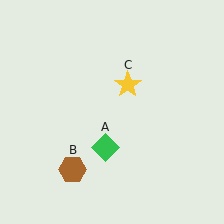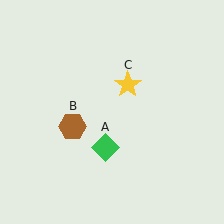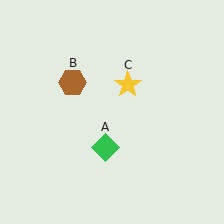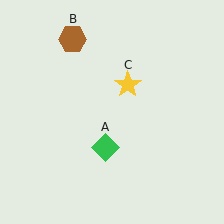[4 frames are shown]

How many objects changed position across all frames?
1 object changed position: brown hexagon (object B).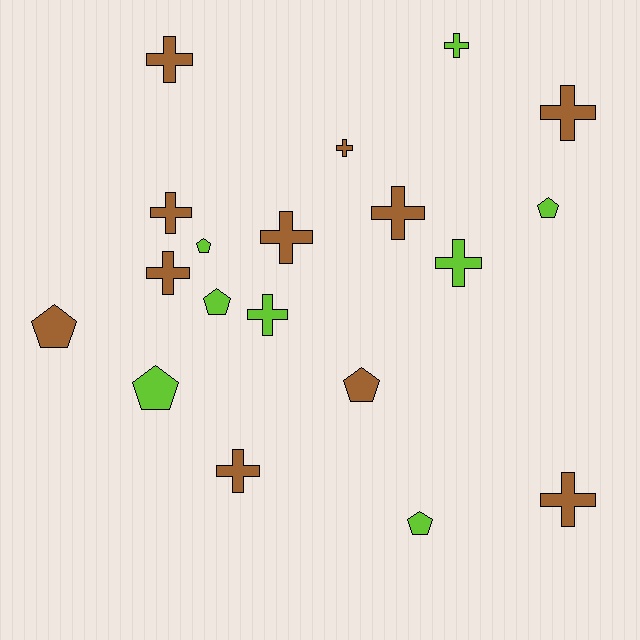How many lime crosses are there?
There are 3 lime crosses.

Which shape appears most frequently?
Cross, with 12 objects.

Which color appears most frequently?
Brown, with 11 objects.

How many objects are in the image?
There are 19 objects.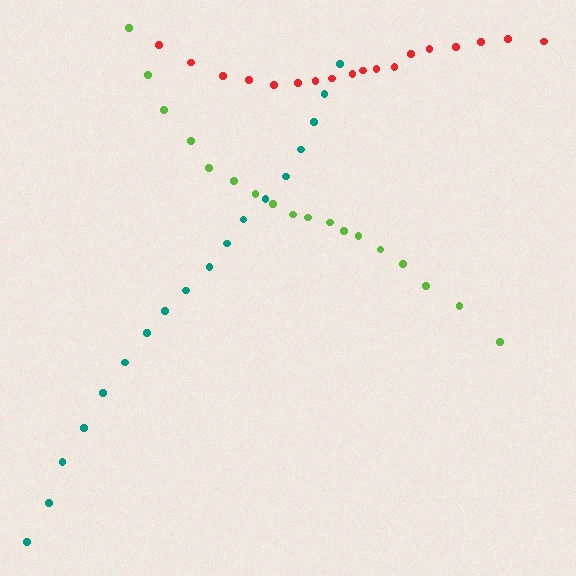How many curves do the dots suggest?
There are 3 distinct paths.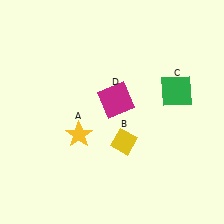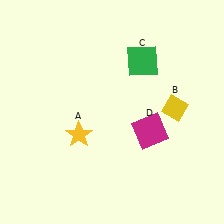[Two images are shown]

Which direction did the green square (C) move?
The green square (C) moved left.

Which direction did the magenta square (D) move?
The magenta square (D) moved right.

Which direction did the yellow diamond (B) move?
The yellow diamond (B) moved right.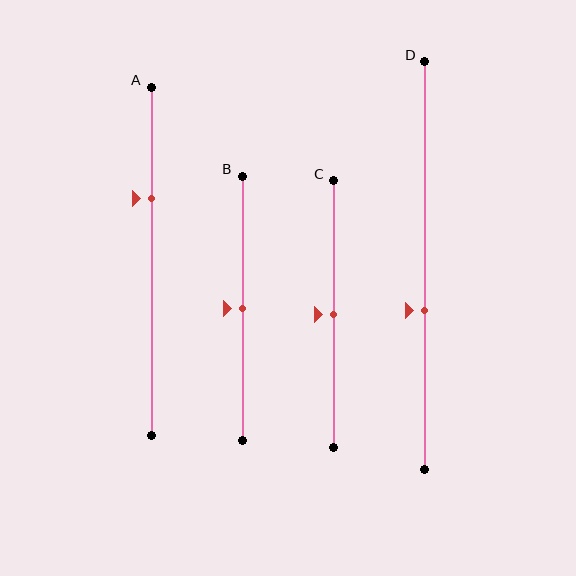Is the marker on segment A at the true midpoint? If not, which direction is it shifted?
No, the marker on segment A is shifted upward by about 18% of the segment length.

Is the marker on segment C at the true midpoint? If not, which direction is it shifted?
Yes, the marker on segment C is at the true midpoint.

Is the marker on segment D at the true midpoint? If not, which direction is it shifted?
No, the marker on segment D is shifted downward by about 11% of the segment length.